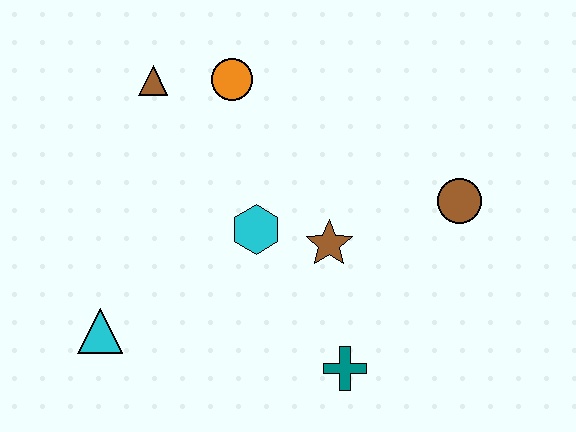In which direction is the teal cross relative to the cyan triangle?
The teal cross is to the right of the cyan triangle.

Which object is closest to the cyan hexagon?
The brown star is closest to the cyan hexagon.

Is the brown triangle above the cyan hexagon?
Yes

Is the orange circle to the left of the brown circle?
Yes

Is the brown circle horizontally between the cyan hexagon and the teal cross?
No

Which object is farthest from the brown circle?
The cyan triangle is farthest from the brown circle.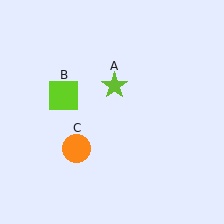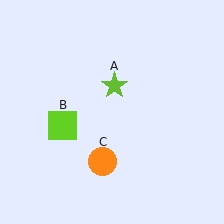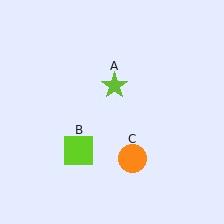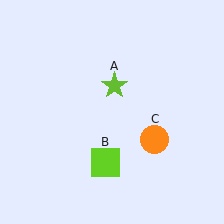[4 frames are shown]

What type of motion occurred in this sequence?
The lime square (object B), orange circle (object C) rotated counterclockwise around the center of the scene.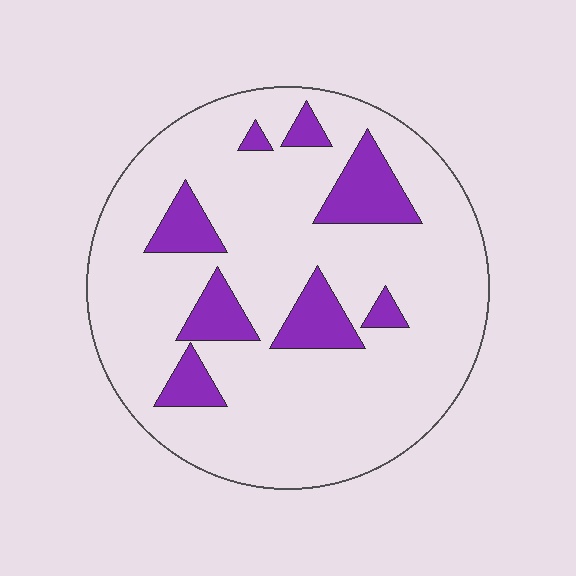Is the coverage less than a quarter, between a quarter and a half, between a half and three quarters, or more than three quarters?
Less than a quarter.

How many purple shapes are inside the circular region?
8.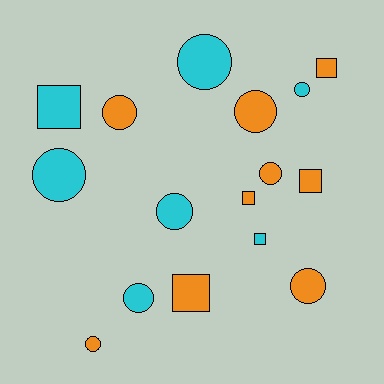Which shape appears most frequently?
Circle, with 10 objects.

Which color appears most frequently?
Orange, with 9 objects.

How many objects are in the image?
There are 16 objects.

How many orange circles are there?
There are 5 orange circles.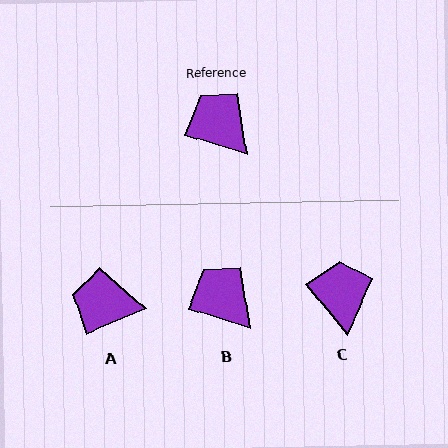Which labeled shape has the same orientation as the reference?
B.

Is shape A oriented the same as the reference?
No, it is off by about 41 degrees.